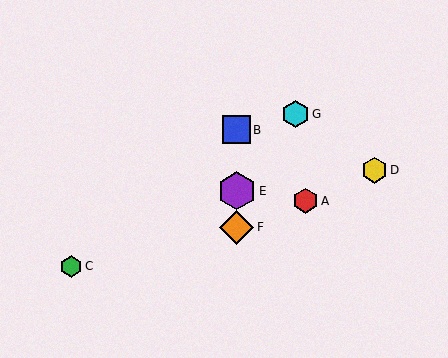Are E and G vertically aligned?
No, E is at x≈237 and G is at x≈295.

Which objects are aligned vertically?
Objects B, E, F are aligned vertically.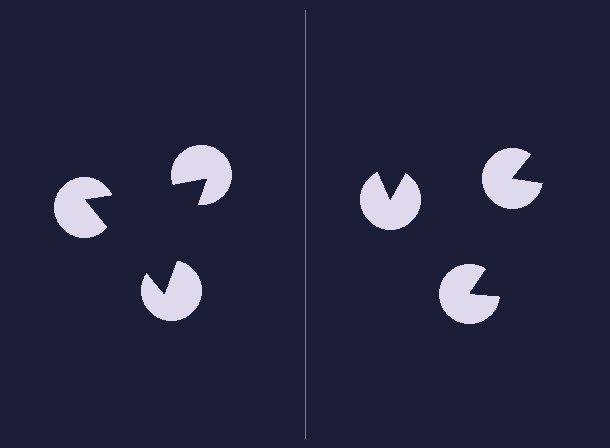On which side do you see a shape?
An illusory triangle appears on the left side. On the right side the wedge cuts are rotated, so no coherent shape forms.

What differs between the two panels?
The pac-man discs are positioned identically on both sides; only the wedge orientations differ. On the left they align to a triangle; on the right they are misaligned.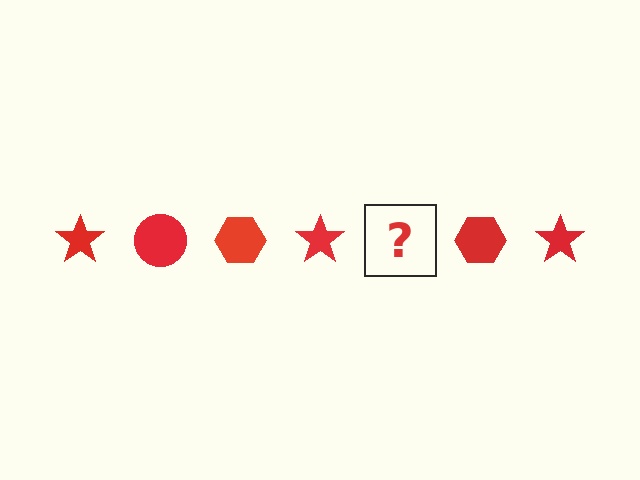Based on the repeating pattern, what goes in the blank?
The blank should be a red circle.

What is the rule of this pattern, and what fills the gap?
The rule is that the pattern cycles through star, circle, hexagon shapes in red. The gap should be filled with a red circle.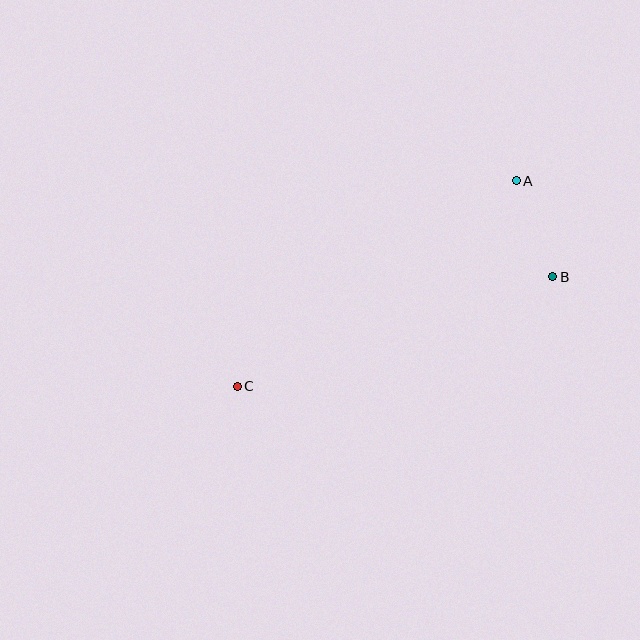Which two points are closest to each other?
Points A and B are closest to each other.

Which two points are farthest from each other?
Points A and C are farthest from each other.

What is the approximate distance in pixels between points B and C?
The distance between B and C is approximately 334 pixels.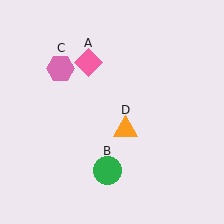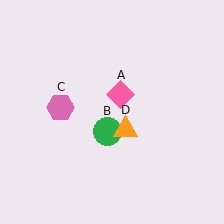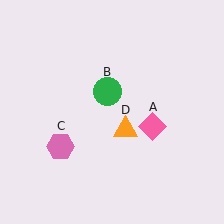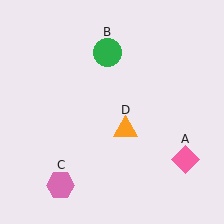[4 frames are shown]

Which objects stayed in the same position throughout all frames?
Orange triangle (object D) remained stationary.